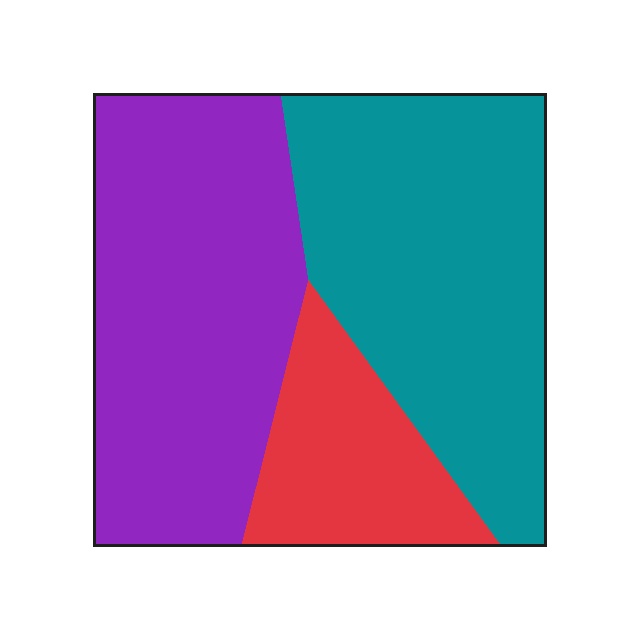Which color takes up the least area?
Red, at roughly 15%.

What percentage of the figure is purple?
Purple covers about 40% of the figure.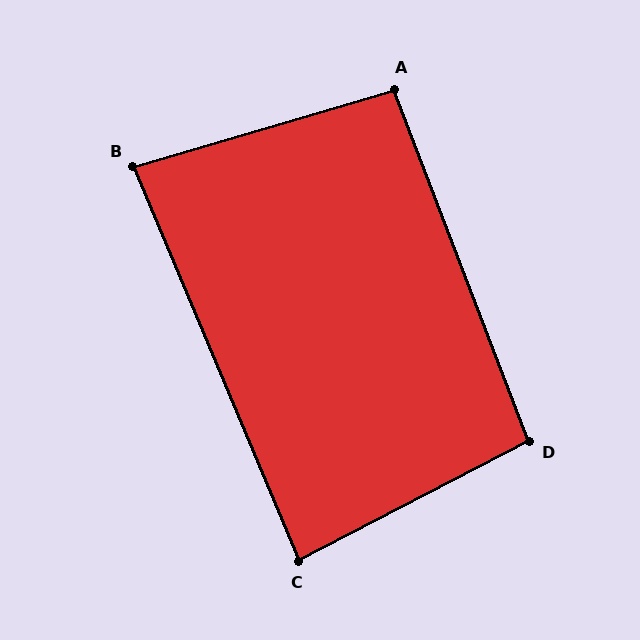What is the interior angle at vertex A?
Approximately 95 degrees (approximately right).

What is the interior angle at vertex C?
Approximately 85 degrees (approximately right).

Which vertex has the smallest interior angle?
B, at approximately 84 degrees.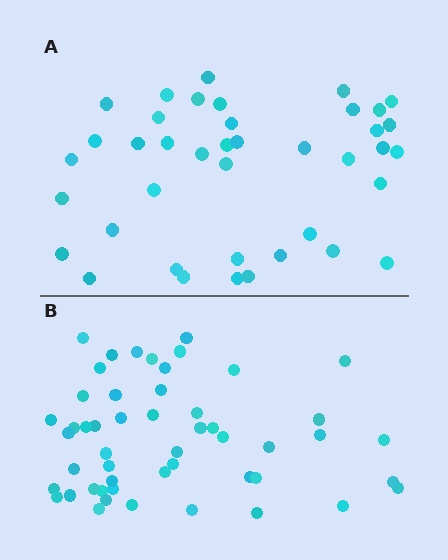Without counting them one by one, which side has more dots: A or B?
Region B (the bottom region) has more dots.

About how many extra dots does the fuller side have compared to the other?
Region B has roughly 12 or so more dots than region A.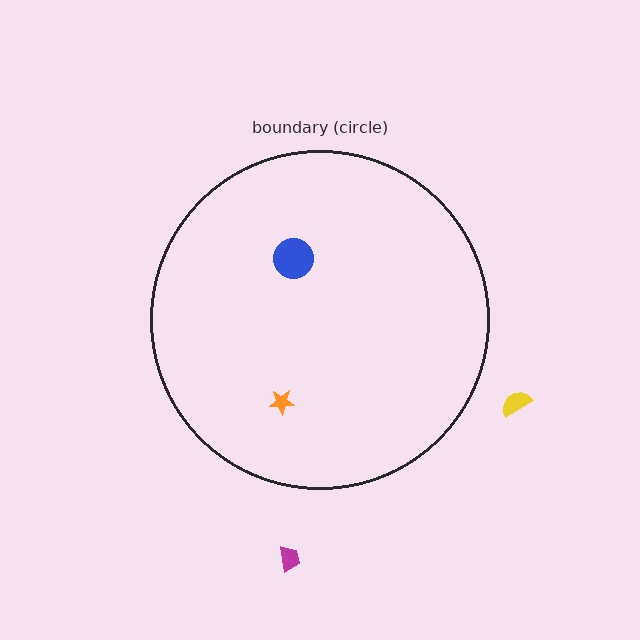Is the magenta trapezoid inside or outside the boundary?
Outside.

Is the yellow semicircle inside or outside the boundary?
Outside.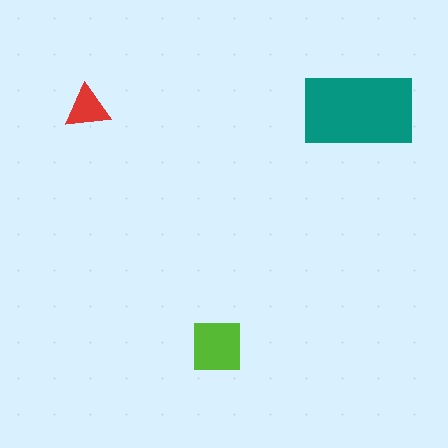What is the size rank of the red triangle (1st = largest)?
3rd.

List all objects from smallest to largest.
The red triangle, the lime square, the teal rectangle.